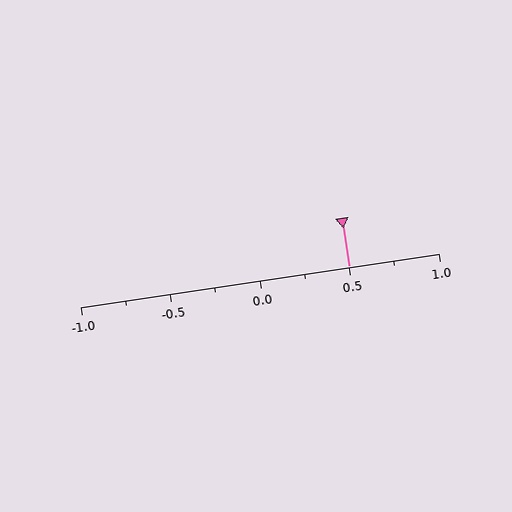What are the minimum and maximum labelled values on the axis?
The axis runs from -1.0 to 1.0.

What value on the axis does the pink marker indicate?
The marker indicates approximately 0.5.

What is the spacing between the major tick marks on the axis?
The major ticks are spaced 0.5 apart.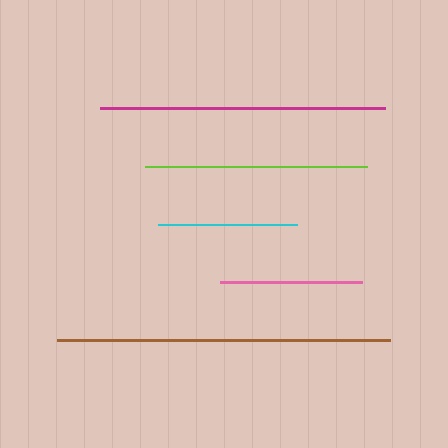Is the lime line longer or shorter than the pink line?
The lime line is longer than the pink line.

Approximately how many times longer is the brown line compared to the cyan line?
The brown line is approximately 2.4 times the length of the cyan line.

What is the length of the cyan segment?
The cyan segment is approximately 138 pixels long.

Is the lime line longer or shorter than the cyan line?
The lime line is longer than the cyan line.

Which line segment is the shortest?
The cyan line is the shortest at approximately 138 pixels.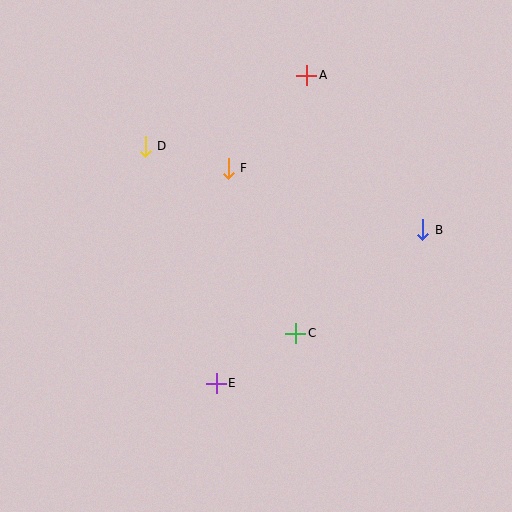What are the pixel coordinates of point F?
Point F is at (228, 168).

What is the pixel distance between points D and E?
The distance between D and E is 247 pixels.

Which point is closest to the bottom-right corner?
Point C is closest to the bottom-right corner.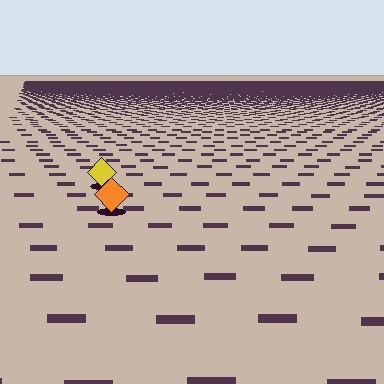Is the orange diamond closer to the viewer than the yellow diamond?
Yes. The orange diamond is closer — you can tell from the texture gradient: the ground texture is coarser near it.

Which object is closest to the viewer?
The orange diamond is closest. The texture marks near it are larger and more spread out.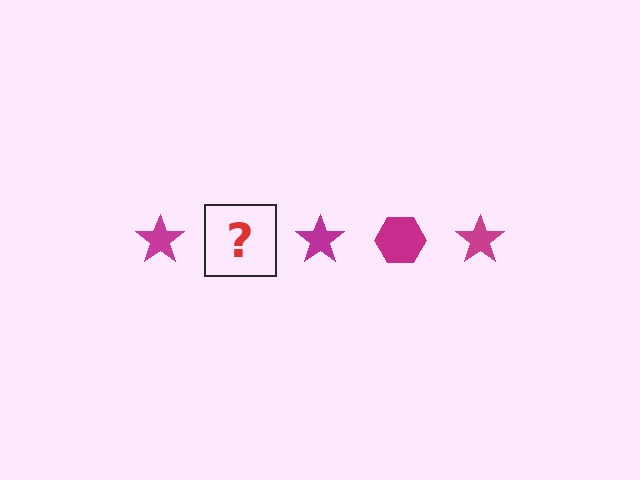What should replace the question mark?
The question mark should be replaced with a magenta hexagon.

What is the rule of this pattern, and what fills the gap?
The rule is that the pattern cycles through star, hexagon shapes in magenta. The gap should be filled with a magenta hexagon.